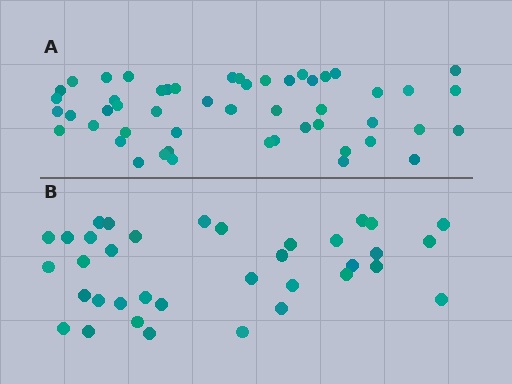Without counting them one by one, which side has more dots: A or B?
Region A (the top region) has more dots.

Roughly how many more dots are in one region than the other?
Region A has approximately 15 more dots than region B.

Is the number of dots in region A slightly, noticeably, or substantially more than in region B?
Region A has noticeably more, but not dramatically so. The ratio is roughly 1.4 to 1.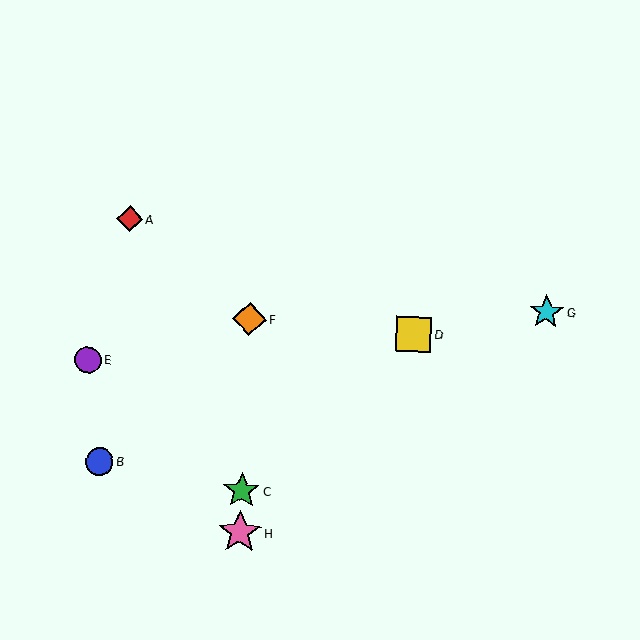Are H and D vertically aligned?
No, H is at x≈240 and D is at x≈413.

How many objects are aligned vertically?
3 objects (C, F, H) are aligned vertically.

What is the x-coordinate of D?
Object D is at x≈413.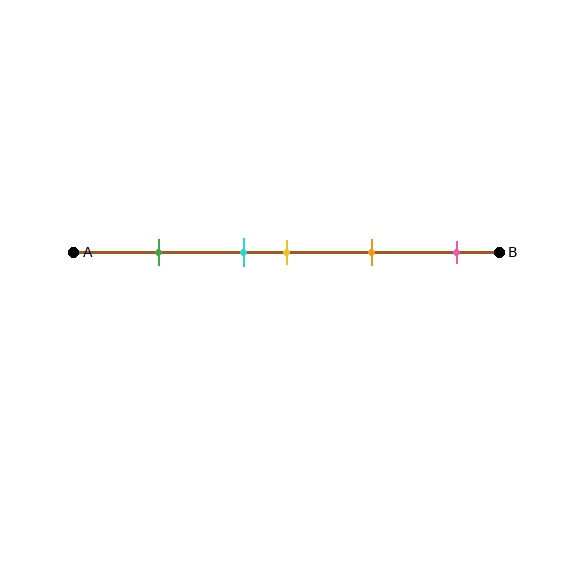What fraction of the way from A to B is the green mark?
The green mark is approximately 20% (0.2) of the way from A to B.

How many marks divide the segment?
There are 5 marks dividing the segment.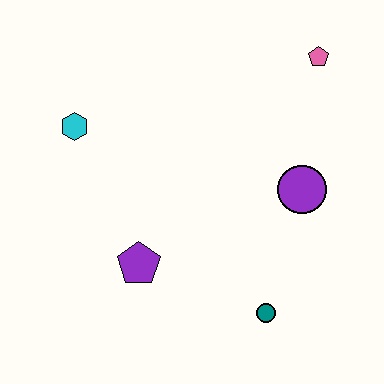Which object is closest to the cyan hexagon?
The purple pentagon is closest to the cyan hexagon.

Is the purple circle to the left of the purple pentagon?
No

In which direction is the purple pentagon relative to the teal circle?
The purple pentagon is to the left of the teal circle.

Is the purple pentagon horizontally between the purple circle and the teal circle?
No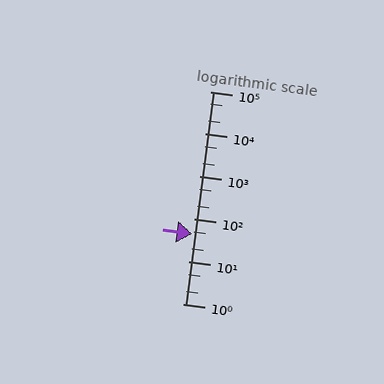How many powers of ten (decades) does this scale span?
The scale spans 5 decades, from 1 to 100000.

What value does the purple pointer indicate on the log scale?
The pointer indicates approximately 44.